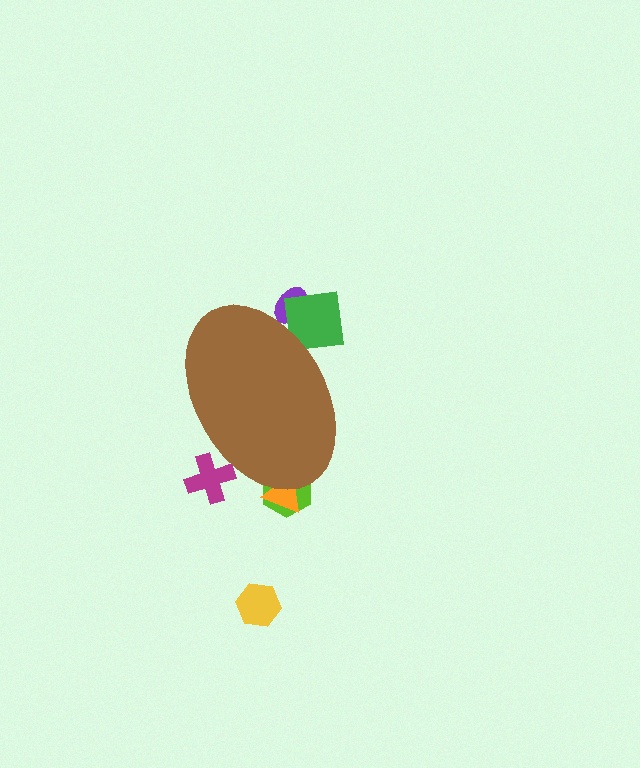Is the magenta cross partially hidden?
Yes, the magenta cross is partially hidden behind the brown ellipse.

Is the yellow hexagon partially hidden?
No, the yellow hexagon is fully visible.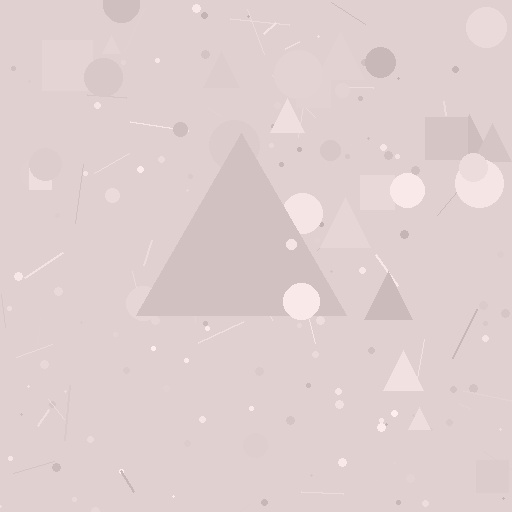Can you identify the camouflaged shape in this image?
The camouflaged shape is a triangle.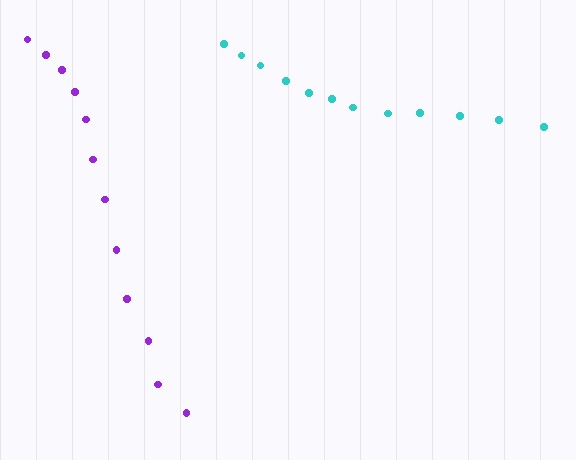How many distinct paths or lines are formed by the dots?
There are 2 distinct paths.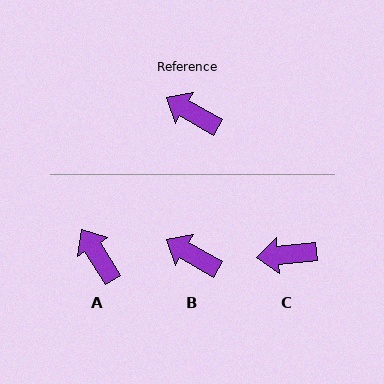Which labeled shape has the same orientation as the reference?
B.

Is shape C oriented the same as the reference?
No, it is off by about 35 degrees.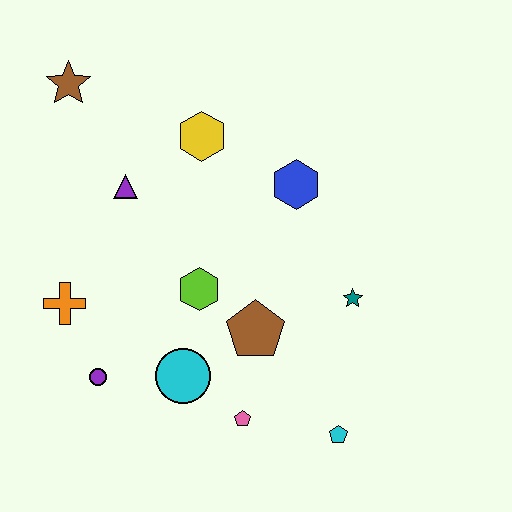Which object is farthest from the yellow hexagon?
The cyan pentagon is farthest from the yellow hexagon.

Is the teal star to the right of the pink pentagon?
Yes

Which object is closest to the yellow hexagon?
The purple triangle is closest to the yellow hexagon.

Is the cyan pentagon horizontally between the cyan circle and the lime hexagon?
No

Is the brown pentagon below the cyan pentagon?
No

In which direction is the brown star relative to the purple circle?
The brown star is above the purple circle.